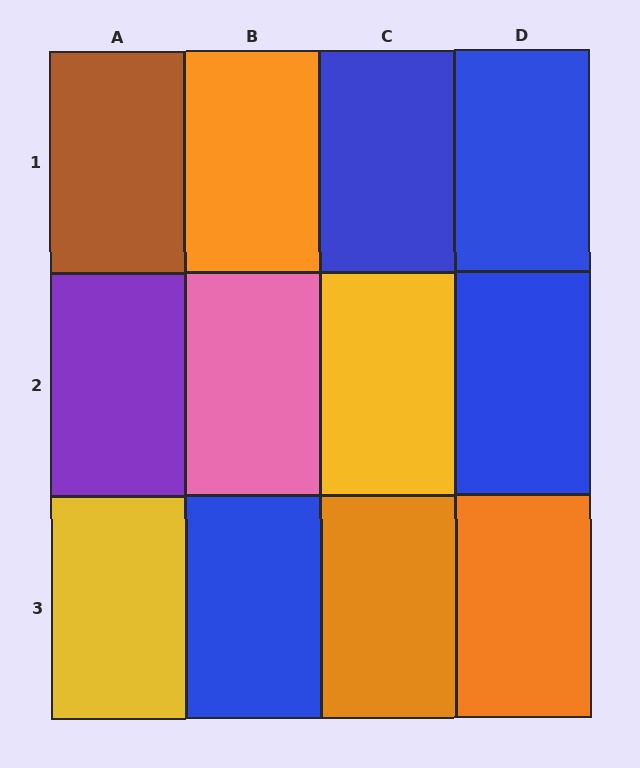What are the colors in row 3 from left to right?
Yellow, blue, orange, orange.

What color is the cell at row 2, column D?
Blue.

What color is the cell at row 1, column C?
Blue.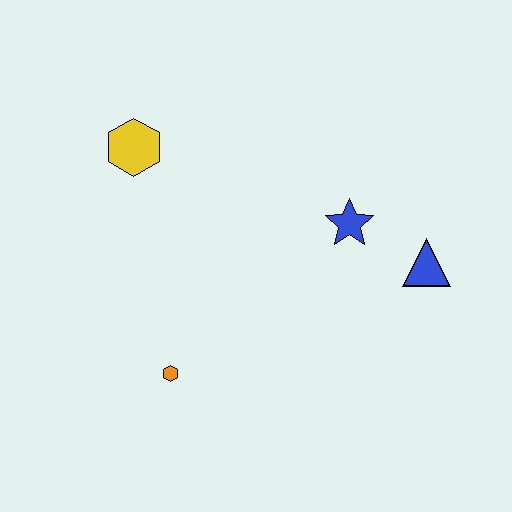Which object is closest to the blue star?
The blue triangle is closest to the blue star.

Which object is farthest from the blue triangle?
The yellow hexagon is farthest from the blue triangle.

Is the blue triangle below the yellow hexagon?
Yes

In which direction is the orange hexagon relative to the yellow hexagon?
The orange hexagon is below the yellow hexagon.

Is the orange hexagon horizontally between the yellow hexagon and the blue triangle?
Yes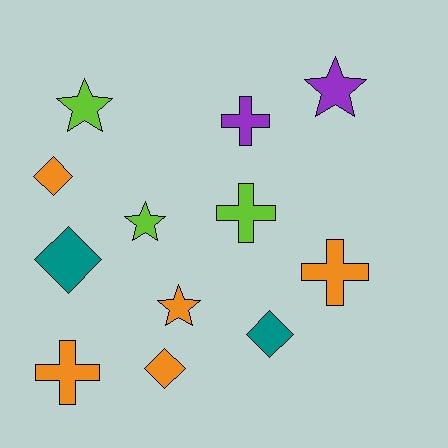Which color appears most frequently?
Orange, with 5 objects.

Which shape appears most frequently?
Diamond, with 4 objects.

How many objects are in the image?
There are 12 objects.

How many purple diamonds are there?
There are no purple diamonds.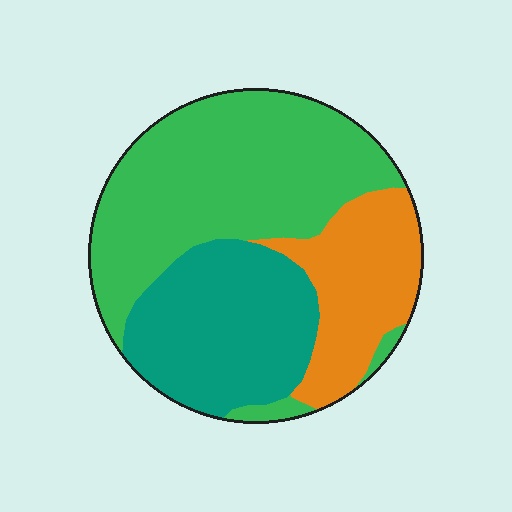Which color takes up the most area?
Green, at roughly 50%.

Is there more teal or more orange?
Teal.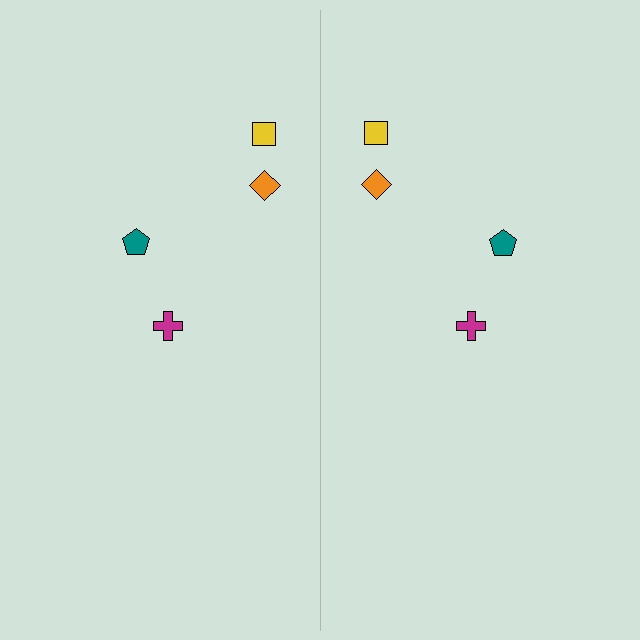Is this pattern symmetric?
Yes, this pattern has bilateral (reflection) symmetry.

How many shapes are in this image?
There are 8 shapes in this image.